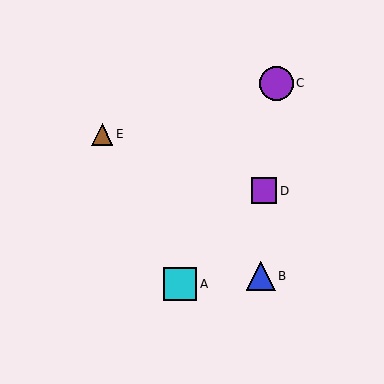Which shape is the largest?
The purple circle (labeled C) is the largest.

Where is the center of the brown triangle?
The center of the brown triangle is at (102, 134).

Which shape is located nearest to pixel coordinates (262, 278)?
The blue triangle (labeled B) at (261, 276) is nearest to that location.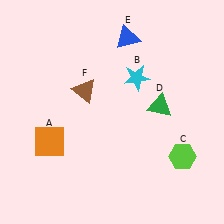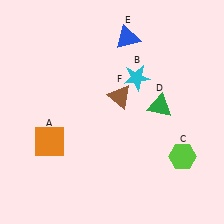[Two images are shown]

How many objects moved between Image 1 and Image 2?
1 object moved between the two images.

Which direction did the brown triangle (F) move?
The brown triangle (F) moved right.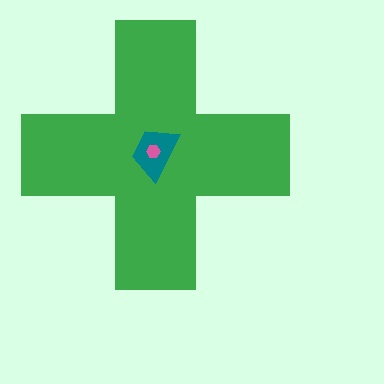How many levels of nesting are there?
3.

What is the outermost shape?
The green cross.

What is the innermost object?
The pink hexagon.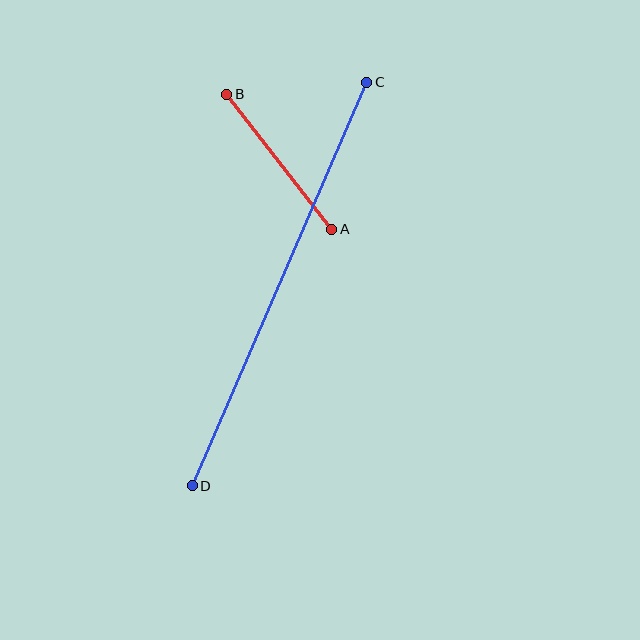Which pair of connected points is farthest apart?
Points C and D are farthest apart.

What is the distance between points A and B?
The distance is approximately 171 pixels.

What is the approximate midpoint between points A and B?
The midpoint is at approximately (279, 162) pixels.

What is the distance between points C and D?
The distance is approximately 439 pixels.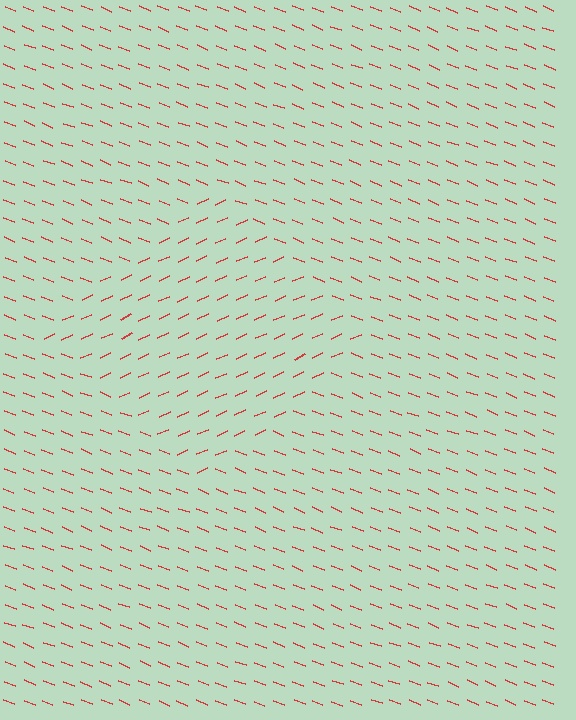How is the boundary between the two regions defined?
The boundary is defined purely by a change in line orientation (approximately 45 degrees difference). All lines are the same color and thickness.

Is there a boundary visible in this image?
Yes, there is a texture boundary formed by a change in line orientation.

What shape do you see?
I see a diamond.